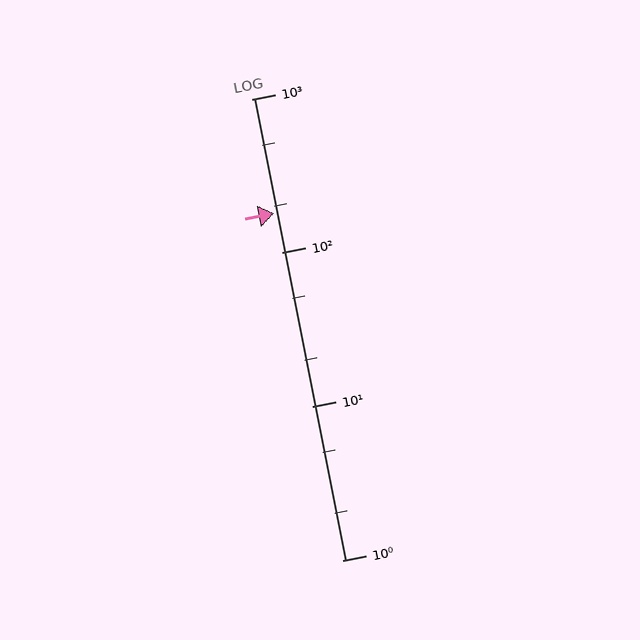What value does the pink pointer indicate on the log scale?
The pointer indicates approximately 180.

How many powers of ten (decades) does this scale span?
The scale spans 3 decades, from 1 to 1000.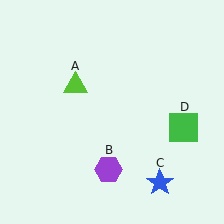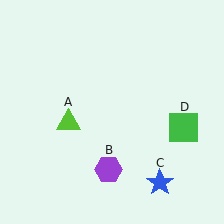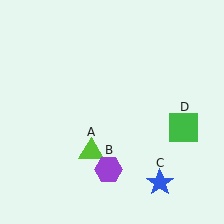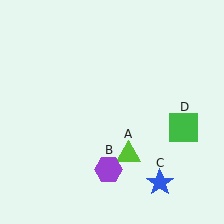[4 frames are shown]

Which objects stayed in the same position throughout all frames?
Purple hexagon (object B) and blue star (object C) and green square (object D) remained stationary.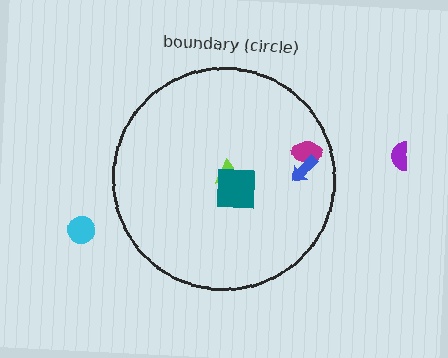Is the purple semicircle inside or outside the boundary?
Outside.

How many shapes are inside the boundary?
4 inside, 2 outside.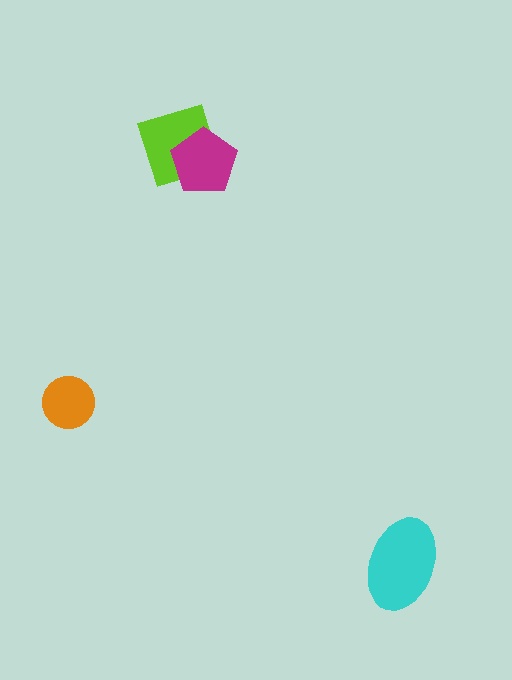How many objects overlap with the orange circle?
0 objects overlap with the orange circle.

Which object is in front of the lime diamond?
The magenta pentagon is in front of the lime diamond.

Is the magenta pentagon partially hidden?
No, no other shape covers it.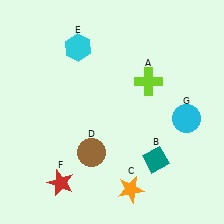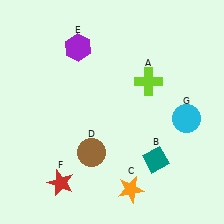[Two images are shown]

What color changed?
The hexagon (E) changed from cyan in Image 1 to purple in Image 2.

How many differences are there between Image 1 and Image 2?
There is 1 difference between the two images.